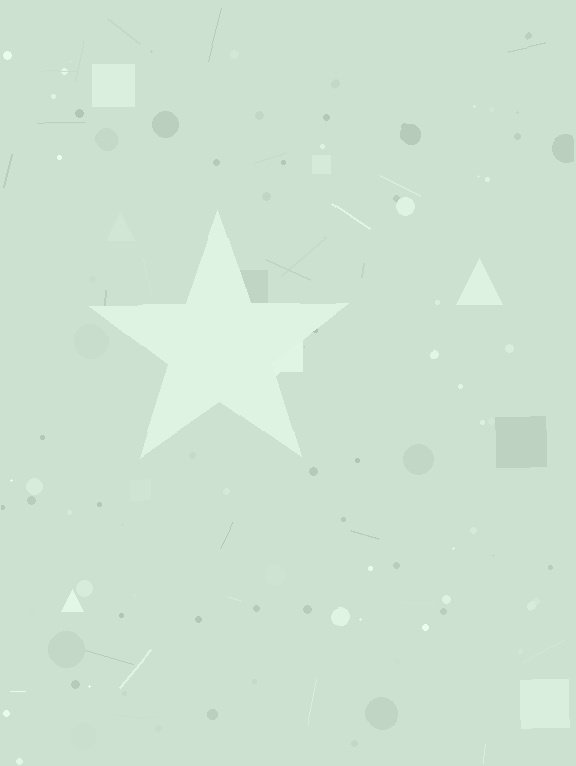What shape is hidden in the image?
A star is hidden in the image.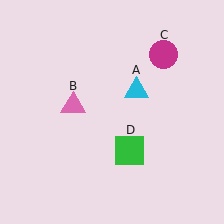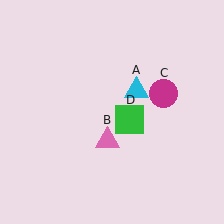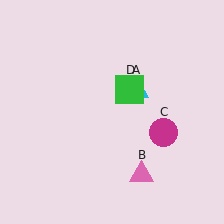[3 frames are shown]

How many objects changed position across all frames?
3 objects changed position: pink triangle (object B), magenta circle (object C), green square (object D).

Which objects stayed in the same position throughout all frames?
Cyan triangle (object A) remained stationary.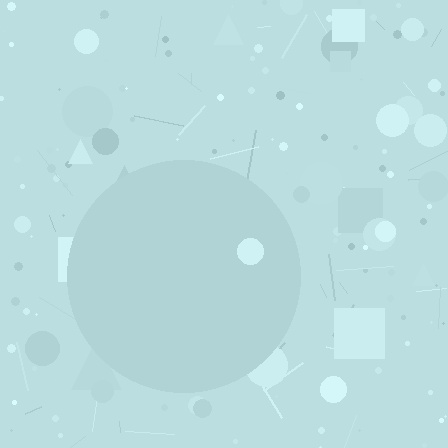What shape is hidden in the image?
A circle is hidden in the image.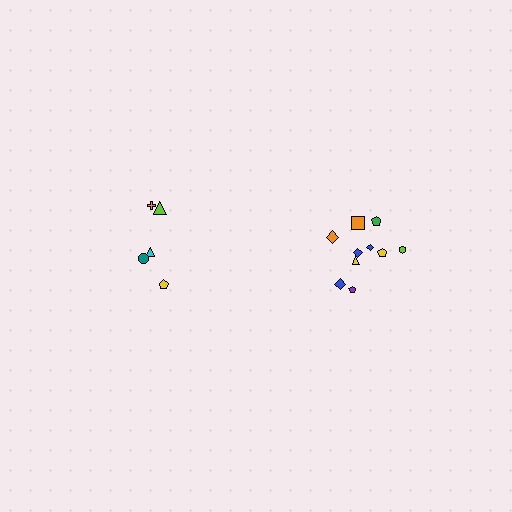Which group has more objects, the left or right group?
The right group.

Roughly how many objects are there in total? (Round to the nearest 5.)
Roughly 15 objects in total.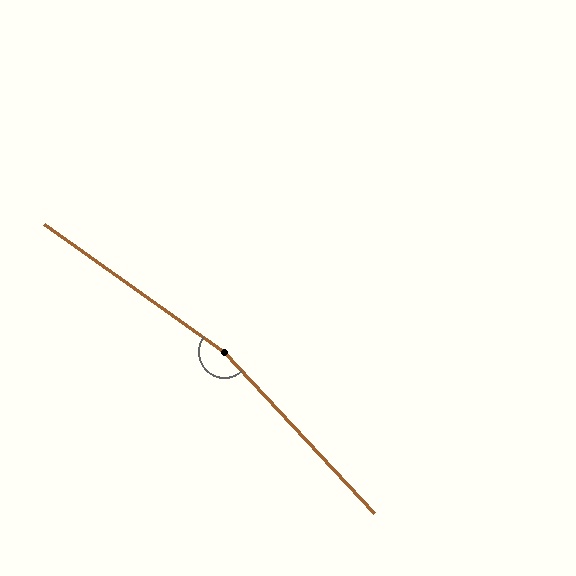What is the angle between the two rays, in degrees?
Approximately 168 degrees.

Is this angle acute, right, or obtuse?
It is obtuse.